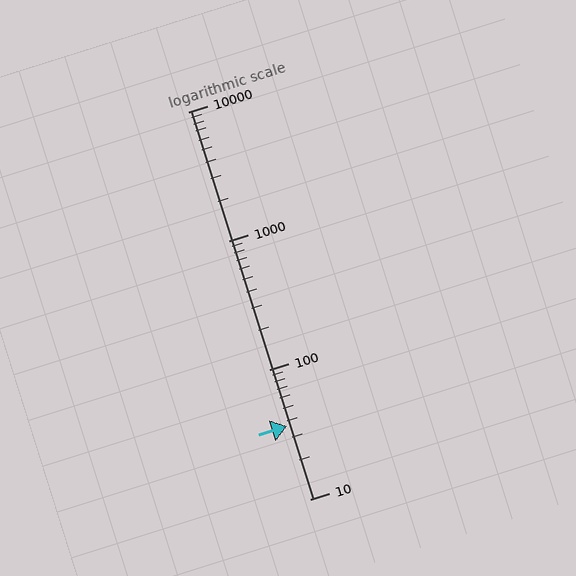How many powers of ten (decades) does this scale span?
The scale spans 3 decades, from 10 to 10000.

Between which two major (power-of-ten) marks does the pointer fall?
The pointer is between 10 and 100.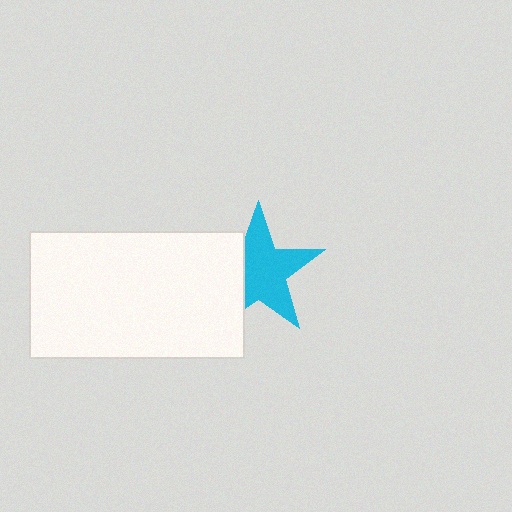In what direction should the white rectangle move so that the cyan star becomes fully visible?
The white rectangle should move left. That is the shortest direction to clear the overlap and leave the cyan star fully visible.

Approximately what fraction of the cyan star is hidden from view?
Roughly 31% of the cyan star is hidden behind the white rectangle.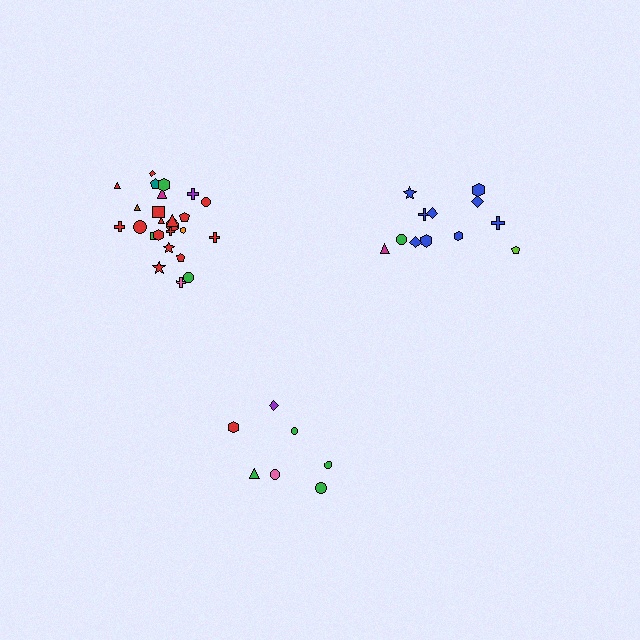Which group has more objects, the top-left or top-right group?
The top-left group.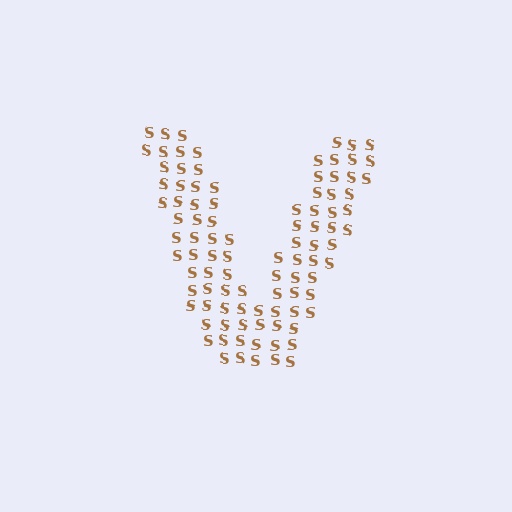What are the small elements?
The small elements are letter S's.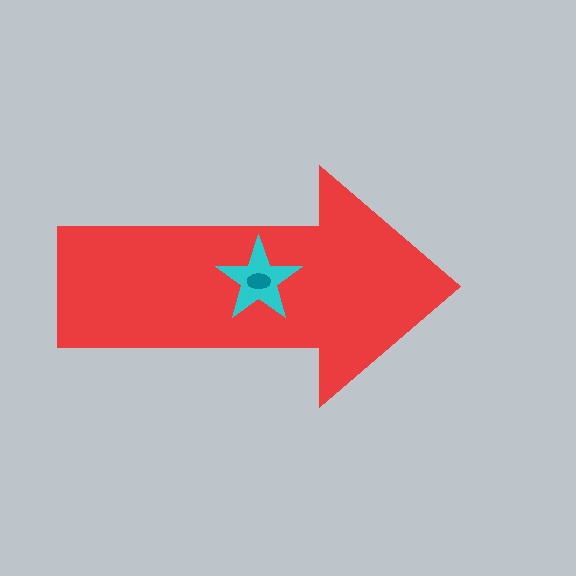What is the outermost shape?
The red arrow.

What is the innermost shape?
The teal ellipse.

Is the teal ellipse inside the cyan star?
Yes.